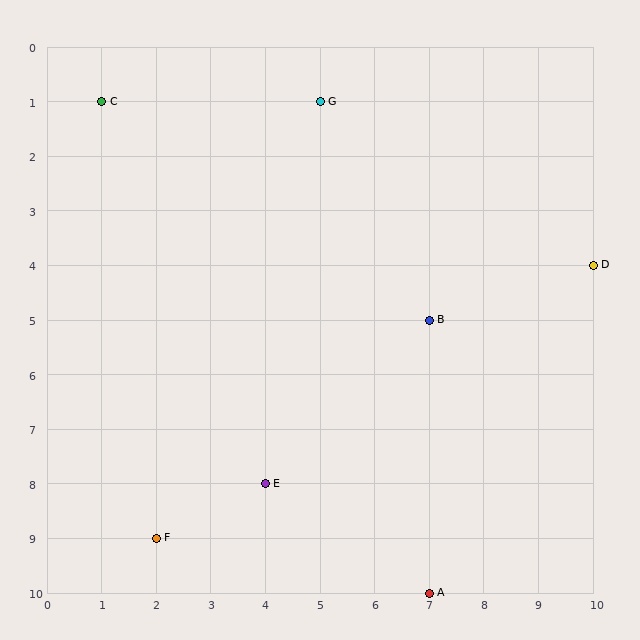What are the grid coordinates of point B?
Point B is at grid coordinates (7, 5).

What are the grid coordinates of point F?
Point F is at grid coordinates (2, 9).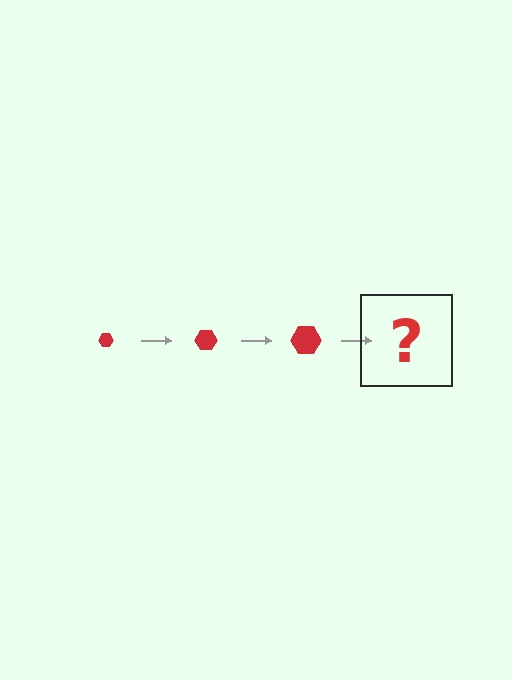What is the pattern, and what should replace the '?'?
The pattern is that the hexagon gets progressively larger each step. The '?' should be a red hexagon, larger than the previous one.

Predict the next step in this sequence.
The next step is a red hexagon, larger than the previous one.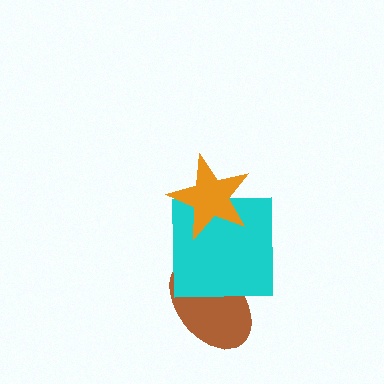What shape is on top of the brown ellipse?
The cyan square is on top of the brown ellipse.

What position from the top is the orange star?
The orange star is 1st from the top.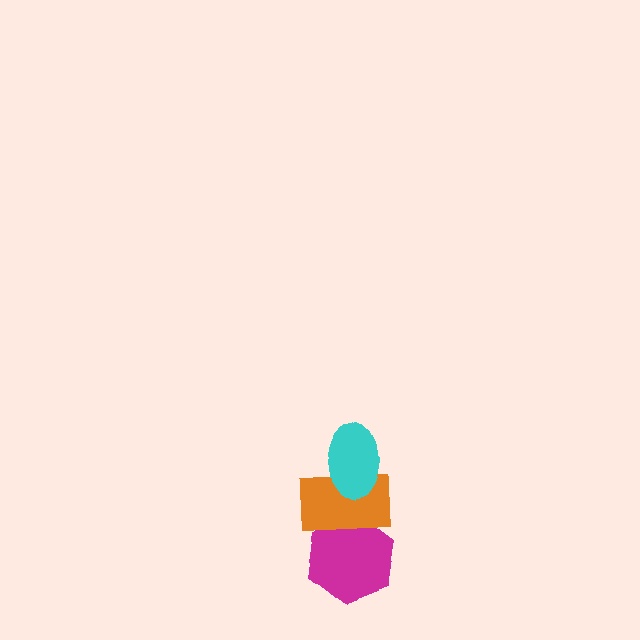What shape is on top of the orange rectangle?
The cyan ellipse is on top of the orange rectangle.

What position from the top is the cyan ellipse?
The cyan ellipse is 1st from the top.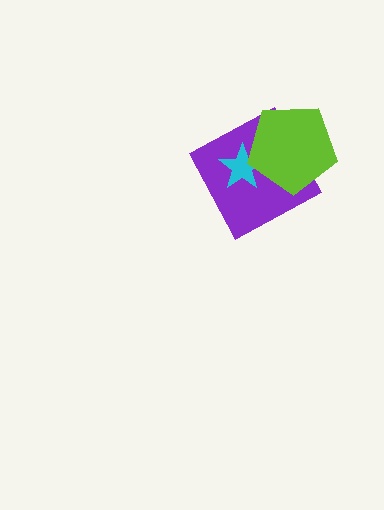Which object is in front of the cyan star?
The lime pentagon is in front of the cyan star.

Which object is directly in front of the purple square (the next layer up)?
The cyan star is directly in front of the purple square.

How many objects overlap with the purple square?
2 objects overlap with the purple square.